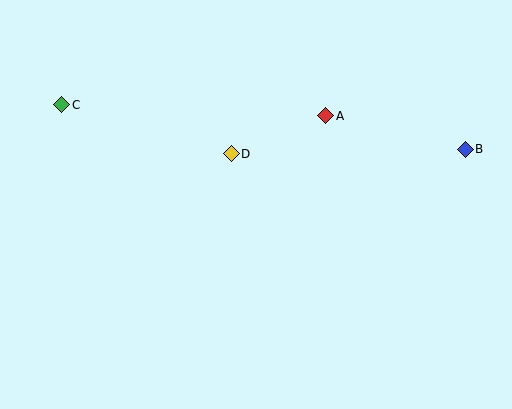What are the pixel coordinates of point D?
Point D is at (231, 154).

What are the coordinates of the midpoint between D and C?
The midpoint between D and C is at (147, 129).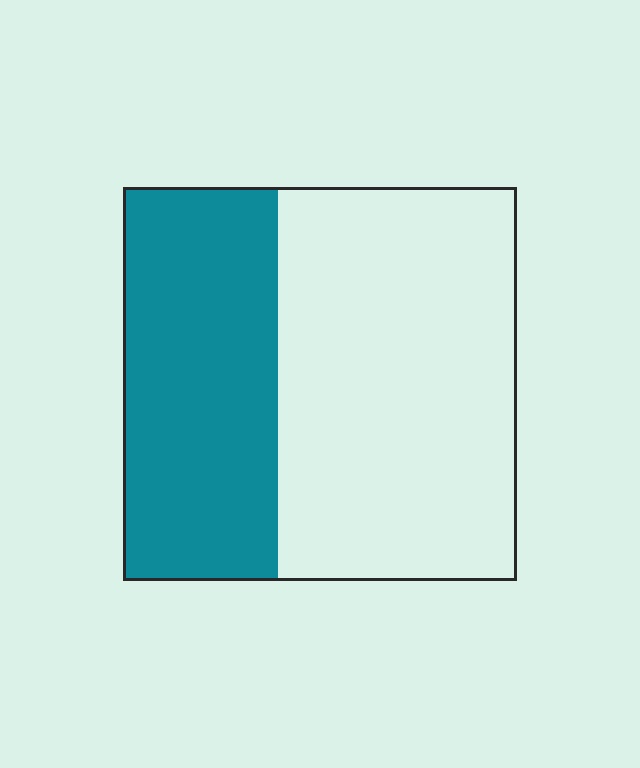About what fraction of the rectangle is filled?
About two fifths (2/5).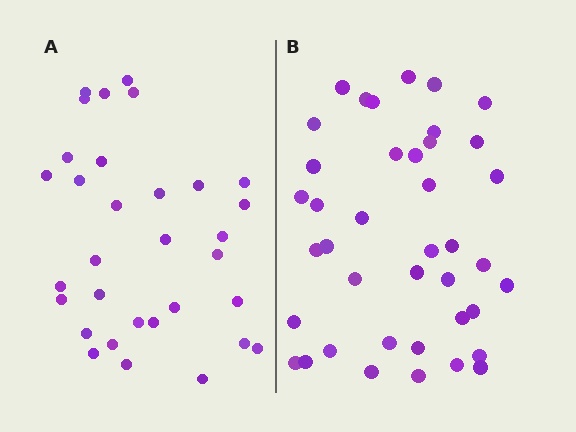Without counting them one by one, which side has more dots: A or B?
Region B (the right region) has more dots.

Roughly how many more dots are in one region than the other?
Region B has roughly 8 or so more dots than region A.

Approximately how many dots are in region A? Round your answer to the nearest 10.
About 30 dots. (The exact count is 32, which rounds to 30.)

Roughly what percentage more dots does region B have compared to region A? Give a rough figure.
About 25% more.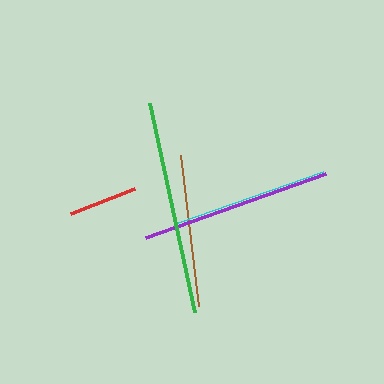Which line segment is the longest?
The green line is the longest at approximately 213 pixels.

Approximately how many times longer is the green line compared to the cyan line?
The green line is approximately 1.4 times the length of the cyan line.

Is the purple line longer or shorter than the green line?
The green line is longer than the purple line.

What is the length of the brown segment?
The brown segment is approximately 152 pixels long.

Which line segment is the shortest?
The red line is the shortest at approximately 68 pixels.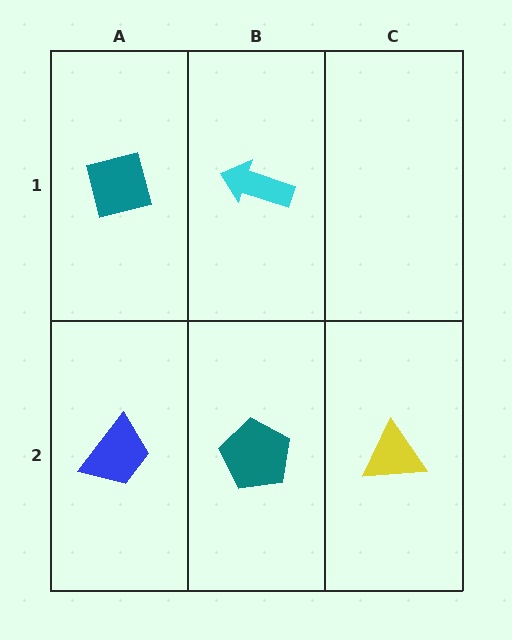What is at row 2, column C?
A yellow triangle.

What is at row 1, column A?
A teal square.